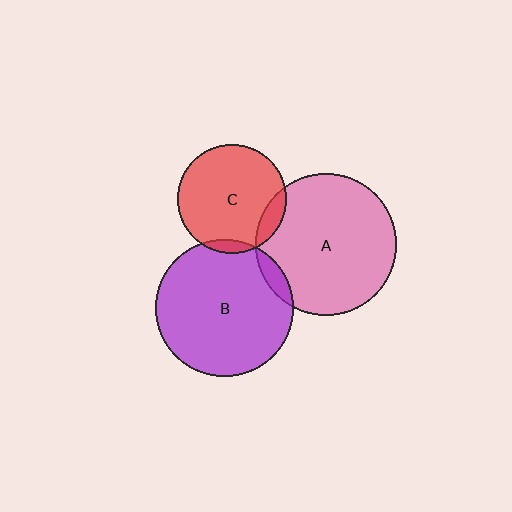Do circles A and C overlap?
Yes.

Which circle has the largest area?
Circle A (pink).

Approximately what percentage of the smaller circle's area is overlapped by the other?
Approximately 10%.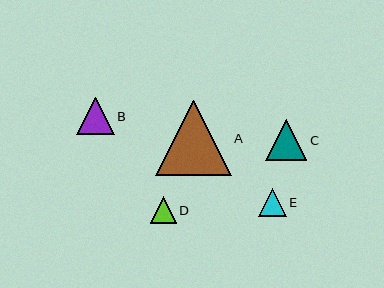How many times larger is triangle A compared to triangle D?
Triangle A is approximately 2.9 times the size of triangle D.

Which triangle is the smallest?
Triangle D is the smallest with a size of approximately 26 pixels.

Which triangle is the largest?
Triangle A is the largest with a size of approximately 75 pixels.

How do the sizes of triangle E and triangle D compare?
Triangle E and triangle D are approximately the same size.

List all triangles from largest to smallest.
From largest to smallest: A, C, B, E, D.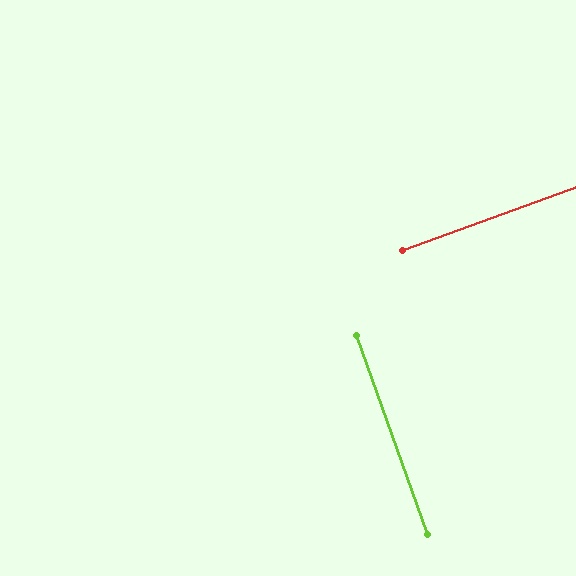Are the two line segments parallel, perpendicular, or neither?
Perpendicular — they meet at approximately 90°.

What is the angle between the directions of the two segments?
Approximately 90 degrees.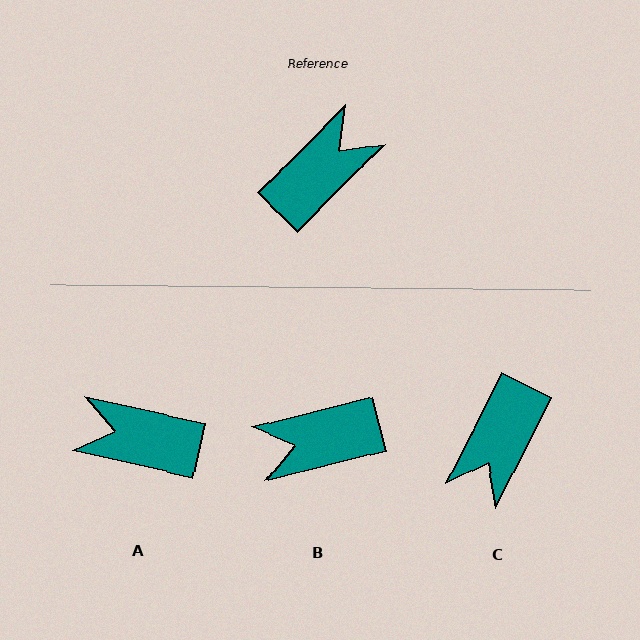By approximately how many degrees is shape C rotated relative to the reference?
Approximately 162 degrees clockwise.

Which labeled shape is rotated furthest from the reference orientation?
C, about 162 degrees away.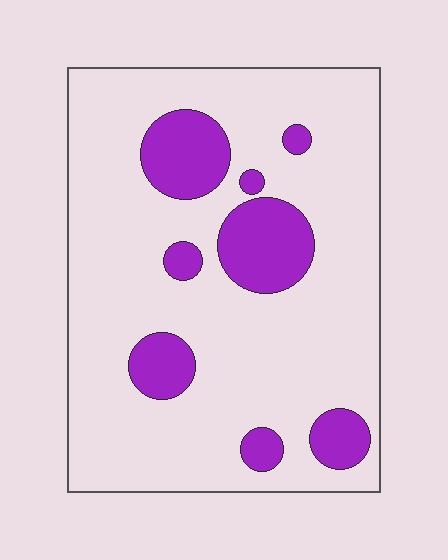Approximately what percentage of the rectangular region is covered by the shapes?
Approximately 20%.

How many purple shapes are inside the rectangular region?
8.